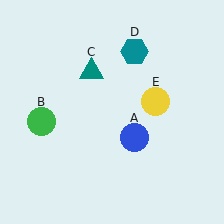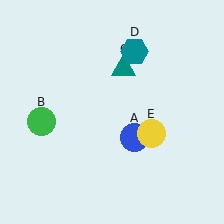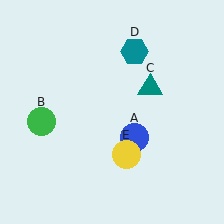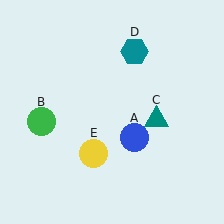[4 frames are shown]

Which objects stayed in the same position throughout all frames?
Blue circle (object A) and green circle (object B) and teal hexagon (object D) remained stationary.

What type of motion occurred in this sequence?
The teal triangle (object C), yellow circle (object E) rotated clockwise around the center of the scene.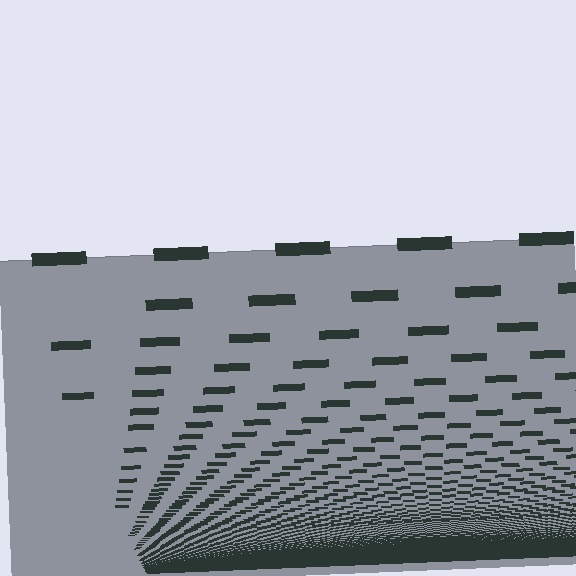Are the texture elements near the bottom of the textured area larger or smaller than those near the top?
Smaller. The gradient is inverted — elements near the bottom are smaller and denser.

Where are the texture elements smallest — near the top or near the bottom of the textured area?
Near the bottom.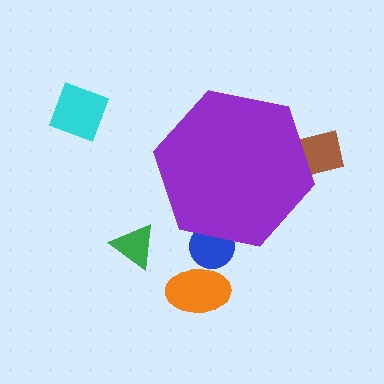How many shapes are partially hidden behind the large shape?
2 shapes are partially hidden.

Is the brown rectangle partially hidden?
Yes, the brown rectangle is partially hidden behind the purple hexagon.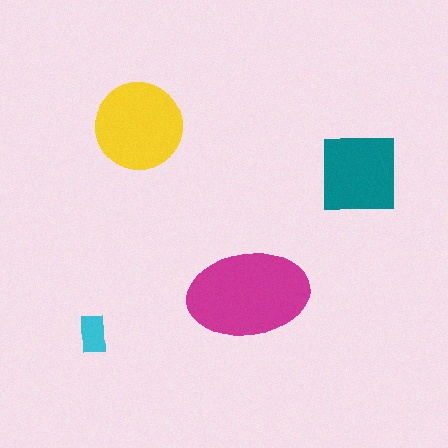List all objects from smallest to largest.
The cyan rectangle, the teal square, the yellow circle, the magenta ellipse.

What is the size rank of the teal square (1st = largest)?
3rd.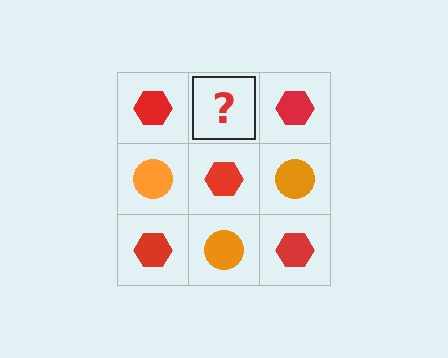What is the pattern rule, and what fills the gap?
The rule is that it alternates red hexagon and orange circle in a checkerboard pattern. The gap should be filled with an orange circle.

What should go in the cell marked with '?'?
The missing cell should contain an orange circle.